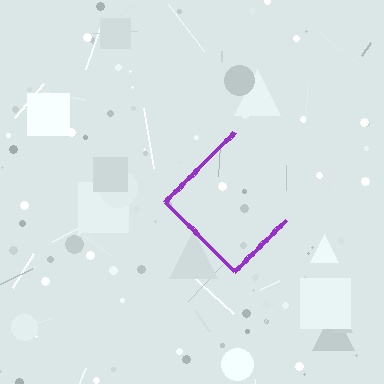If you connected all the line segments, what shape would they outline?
They would outline a diamond.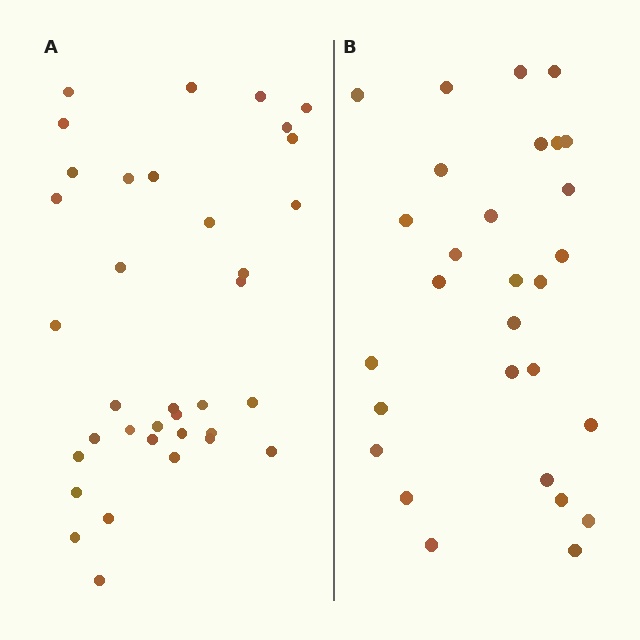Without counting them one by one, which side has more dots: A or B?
Region A (the left region) has more dots.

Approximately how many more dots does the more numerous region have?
Region A has roughly 8 or so more dots than region B.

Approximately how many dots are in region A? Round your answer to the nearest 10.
About 40 dots. (The exact count is 36, which rounds to 40.)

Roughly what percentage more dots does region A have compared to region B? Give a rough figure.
About 25% more.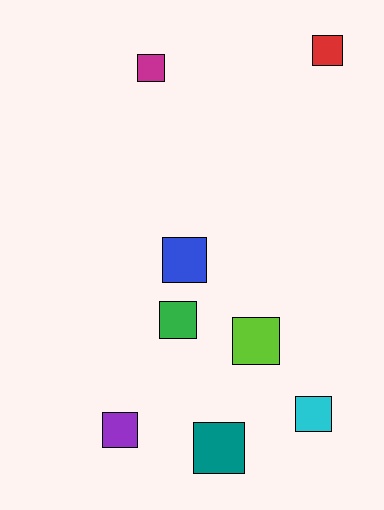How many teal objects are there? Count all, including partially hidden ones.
There is 1 teal object.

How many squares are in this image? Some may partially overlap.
There are 8 squares.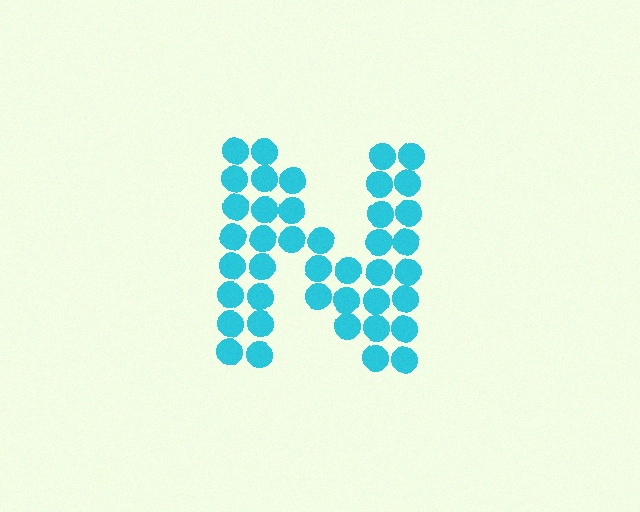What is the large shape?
The large shape is the letter N.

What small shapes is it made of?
It is made of small circles.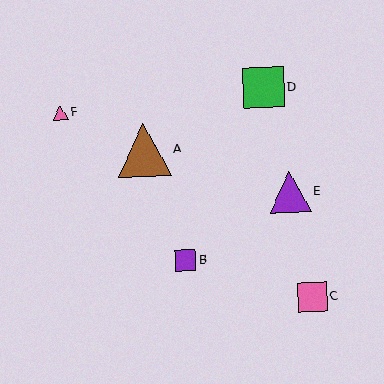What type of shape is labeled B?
Shape B is a purple square.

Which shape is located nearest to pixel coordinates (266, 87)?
The green square (labeled D) at (264, 87) is nearest to that location.